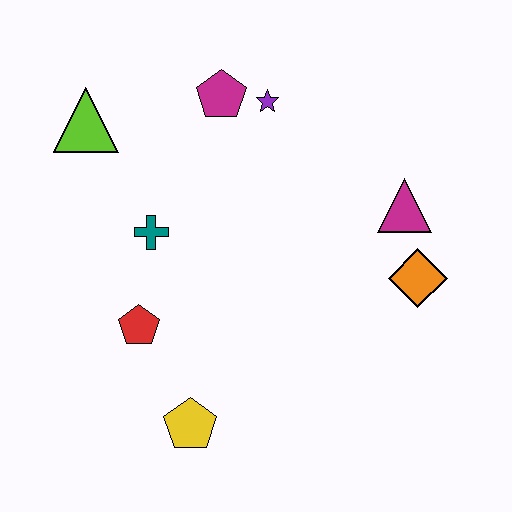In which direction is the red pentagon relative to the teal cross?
The red pentagon is below the teal cross.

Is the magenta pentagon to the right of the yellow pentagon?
Yes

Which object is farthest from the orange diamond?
The lime triangle is farthest from the orange diamond.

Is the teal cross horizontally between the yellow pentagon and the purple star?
No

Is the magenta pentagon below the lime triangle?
No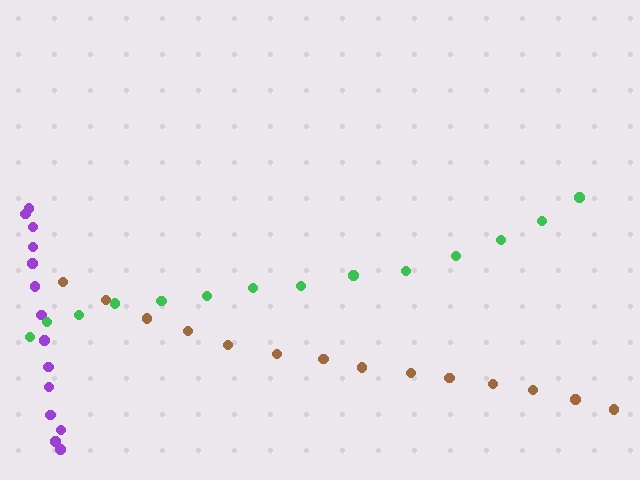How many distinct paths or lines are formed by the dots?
There are 3 distinct paths.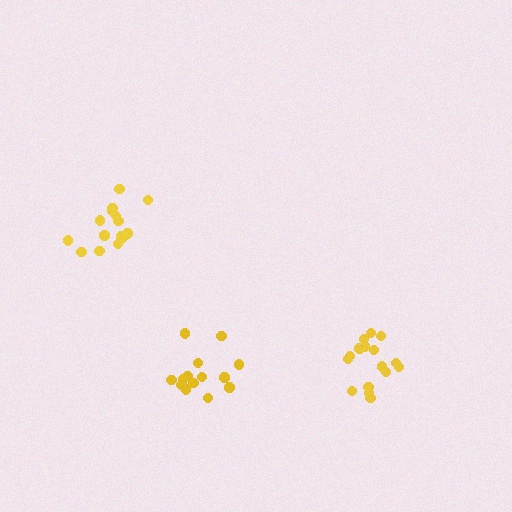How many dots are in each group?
Group 1: 16 dots, Group 2: 14 dots, Group 3: 16 dots (46 total).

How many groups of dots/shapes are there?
There are 3 groups.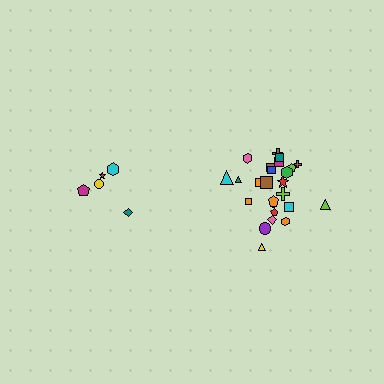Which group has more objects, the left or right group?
The right group.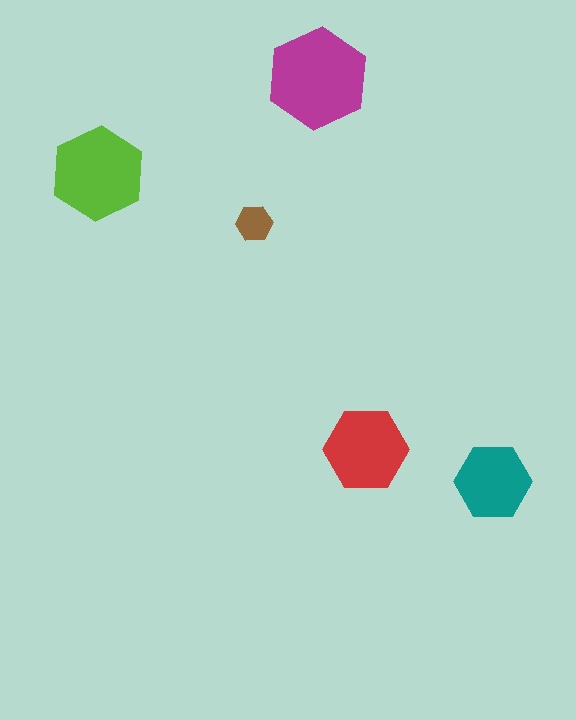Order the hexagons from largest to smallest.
the magenta one, the lime one, the red one, the teal one, the brown one.